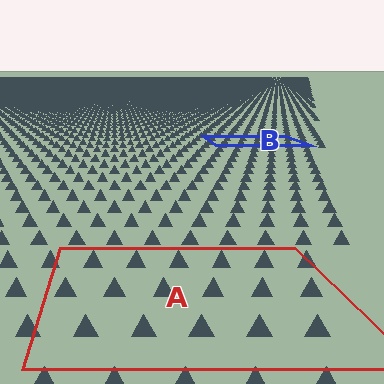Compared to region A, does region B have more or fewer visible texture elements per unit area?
Region B has more texture elements per unit area — they are packed more densely because it is farther away.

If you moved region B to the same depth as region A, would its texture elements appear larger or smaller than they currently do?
They would appear larger. At a closer depth, the same texture elements are projected at a bigger on-screen size.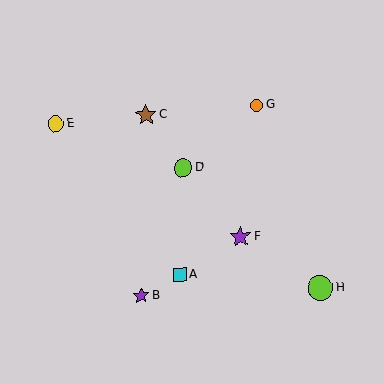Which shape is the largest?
The lime circle (labeled H) is the largest.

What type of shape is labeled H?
Shape H is a lime circle.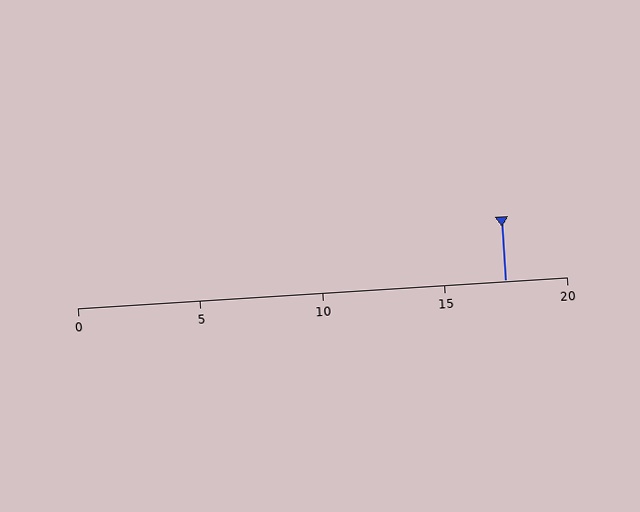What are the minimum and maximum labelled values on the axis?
The axis runs from 0 to 20.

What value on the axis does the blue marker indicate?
The marker indicates approximately 17.5.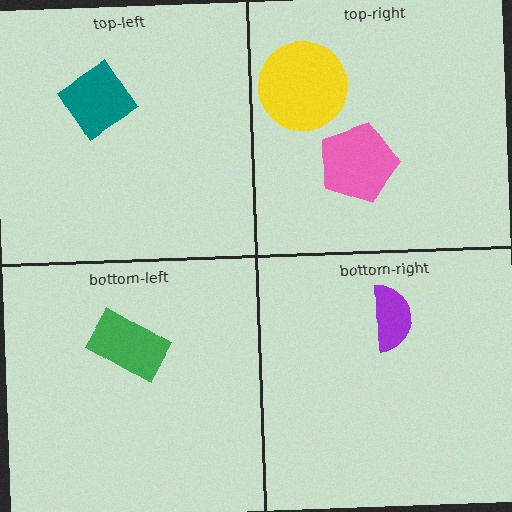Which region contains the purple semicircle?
The bottom-right region.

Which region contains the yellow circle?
The top-right region.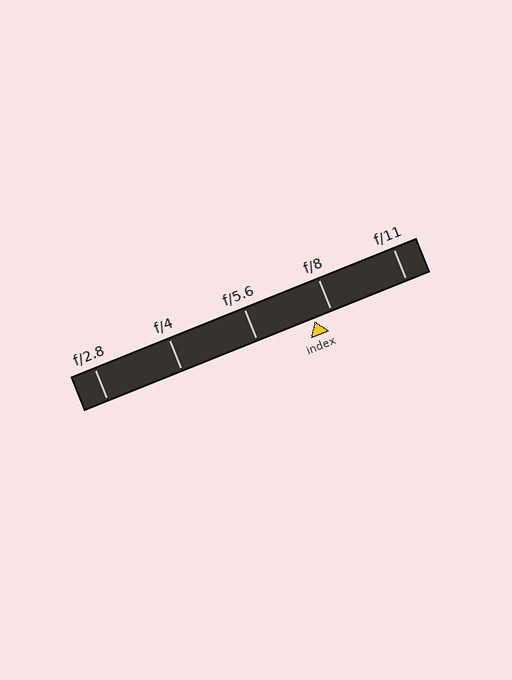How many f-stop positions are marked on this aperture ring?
There are 5 f-stop positions marked.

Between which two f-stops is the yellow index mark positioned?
The index mark is between f/5.6 and f/8.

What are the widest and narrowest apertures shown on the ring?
The widest aperture shown is f/2.8 and the narrowest is f/11.